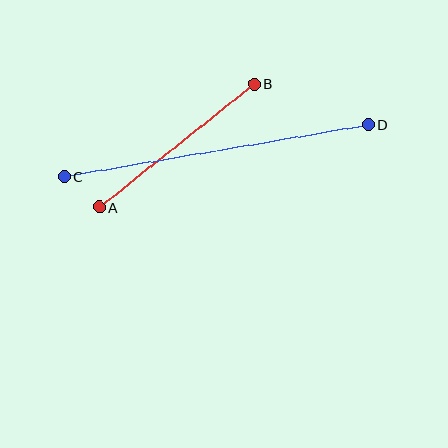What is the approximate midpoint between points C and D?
The midpoint is at approximately (216, 151) pixels.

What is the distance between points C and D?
The distance is approximately 309 pixels.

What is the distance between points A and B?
The distance is approximately 198 pixels.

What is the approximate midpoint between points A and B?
The midpoint is at approximately (177, 146) pixels.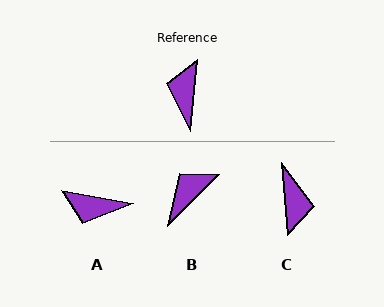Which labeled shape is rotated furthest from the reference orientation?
C, about 170 degrees away.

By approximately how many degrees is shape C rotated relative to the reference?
Approximately 170 degrees clockwise.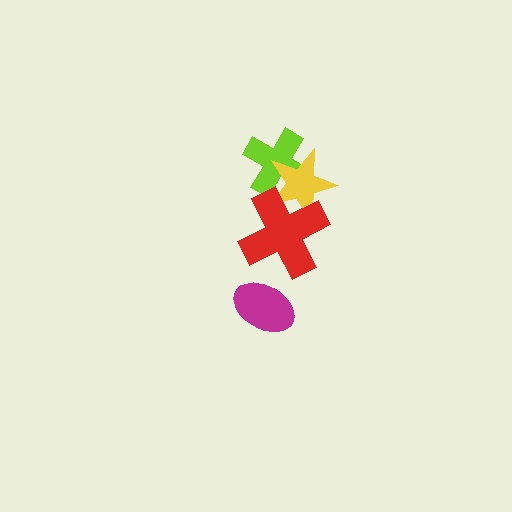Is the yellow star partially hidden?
Yes, it is partially covered by another shape.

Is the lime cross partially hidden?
Yes, it is partially covered by another shape.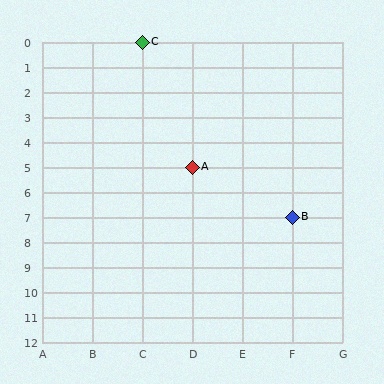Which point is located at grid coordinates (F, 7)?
Point B is at (F, 7).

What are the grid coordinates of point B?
Point B is at grid coordinates (F, 7).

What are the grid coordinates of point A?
Point A is at grid coordinates (D, 5).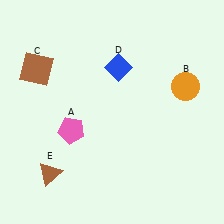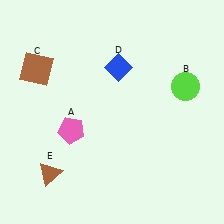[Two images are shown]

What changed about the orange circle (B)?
In Image 1, B is orange. In Image 2, it changed to lime.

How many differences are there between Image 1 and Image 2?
There is 1 difference between the two images.